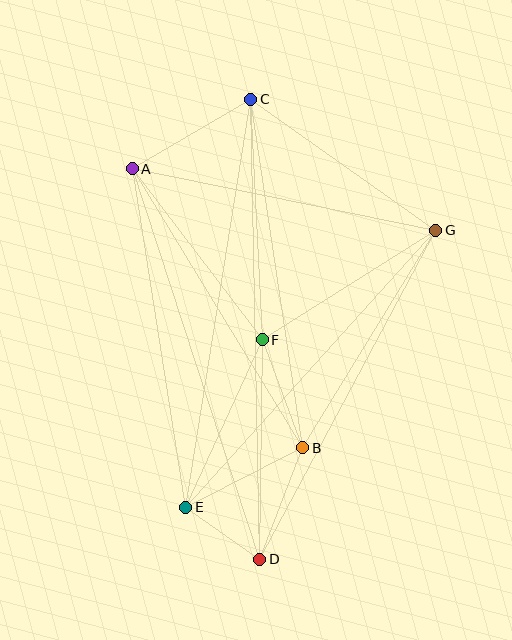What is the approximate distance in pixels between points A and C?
The distance between A and C is approximately 137 pixels.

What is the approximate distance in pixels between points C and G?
The distance between C and G is approximately 226 pixels.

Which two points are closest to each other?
Points D and E are closest to each other.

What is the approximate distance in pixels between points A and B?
The distance between A and B is approximately 327 pixels.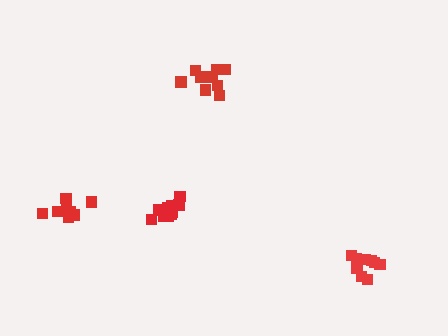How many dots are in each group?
Group 1: 11 dots, Group 2: 10 dots, Group 3: 9 dots, Group 4: 10 dots (40 total).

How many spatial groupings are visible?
There are 4 spatial groupings.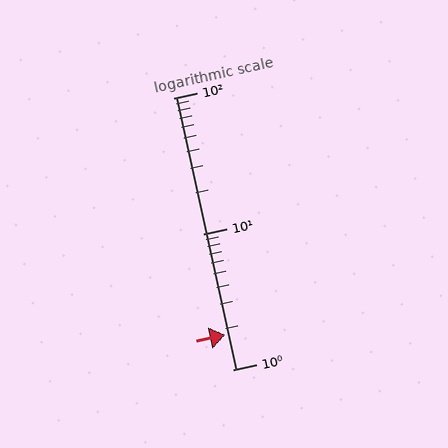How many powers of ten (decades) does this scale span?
The scale spans 2 decades, from 1 to 100.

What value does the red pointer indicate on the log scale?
The pointer indicates approximately 1.8.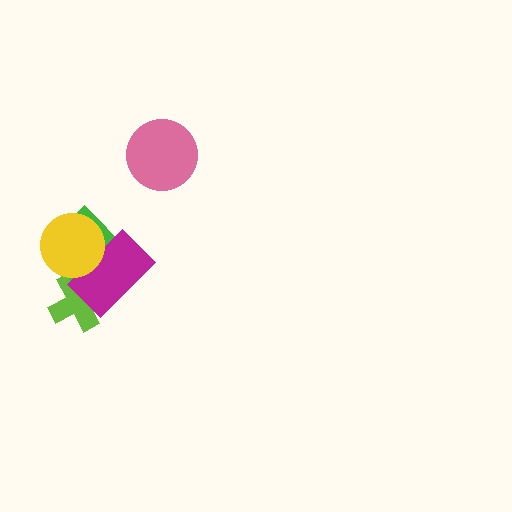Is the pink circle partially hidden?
No, no other shape covers it.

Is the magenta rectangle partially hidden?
Yes, it is partially covered by another shape.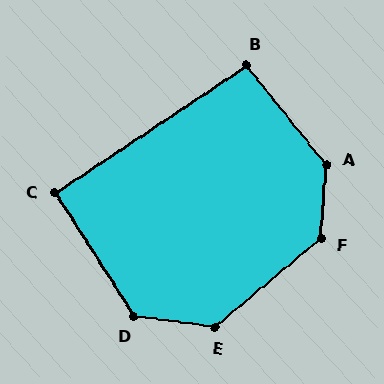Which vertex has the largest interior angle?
A, at approximately 137 degrees.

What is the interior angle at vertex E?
Approximately 132 degrees (obtuse).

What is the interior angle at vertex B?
Approximately 96 degrees (obtuse).